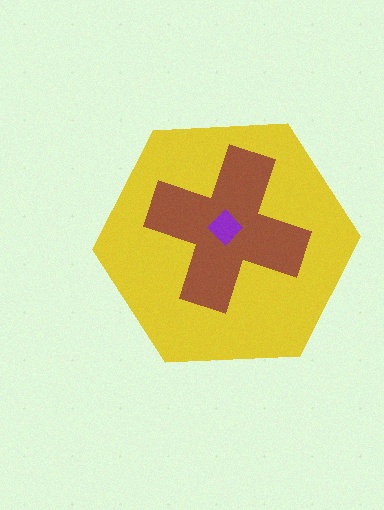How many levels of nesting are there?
3.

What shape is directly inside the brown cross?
The purple diamond.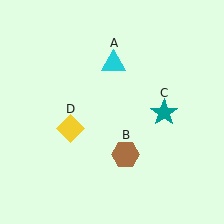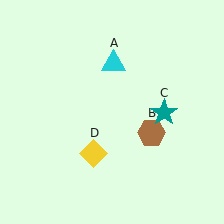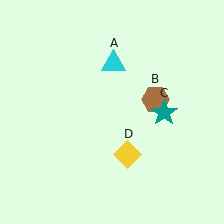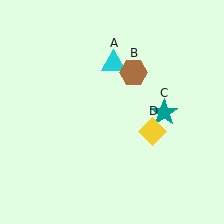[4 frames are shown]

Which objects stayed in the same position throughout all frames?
Cyan triangle (object A) and teal star (object C) remained stationary.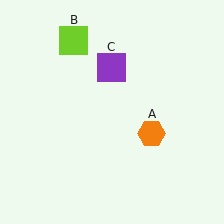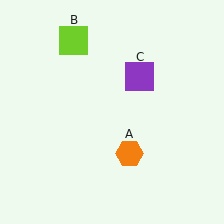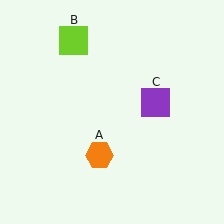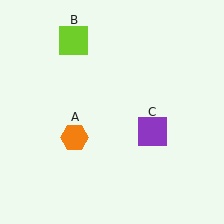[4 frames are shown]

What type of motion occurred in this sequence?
The orange hexagon (object A), purple square (object C) rotated clockwise around the center of the scene.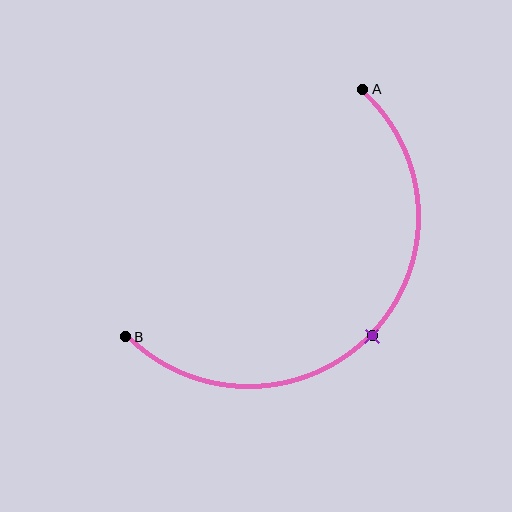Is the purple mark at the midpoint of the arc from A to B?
Yes. The purple mark lies on the arc at equal arc-length from both A and B — it is the arc midpoint.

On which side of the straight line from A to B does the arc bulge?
The arc bulges below and to the right of the straight line connecting A and B.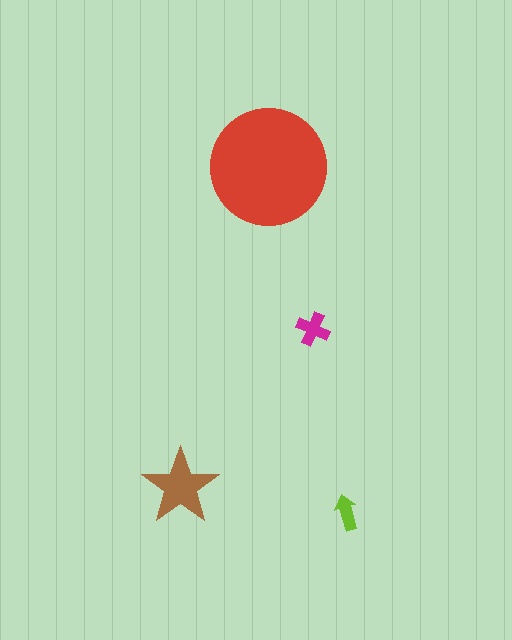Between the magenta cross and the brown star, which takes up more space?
The brown star.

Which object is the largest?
The red circle.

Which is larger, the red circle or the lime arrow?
The red circle.